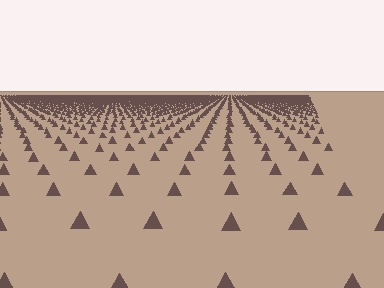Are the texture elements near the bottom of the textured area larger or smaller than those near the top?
Larger. Near the bottom, elements are closer to the viewer and appear at a bigger on-screen size.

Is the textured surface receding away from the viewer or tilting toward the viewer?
The surface is receding away from the viewer. Texture elements get smaller and denser toward the top.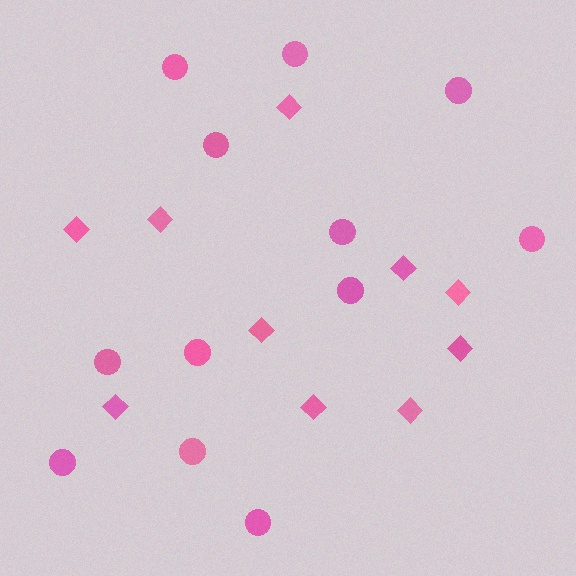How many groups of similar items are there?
There are 2 groups: one group of circles (12) and one group of diamonds (10).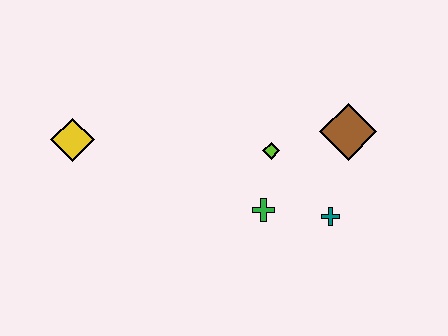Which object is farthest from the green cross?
The yellow diamond is farthest from the green cross.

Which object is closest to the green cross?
The lime diamond is closest to the green cross.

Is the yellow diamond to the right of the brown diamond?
No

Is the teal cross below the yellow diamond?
Yes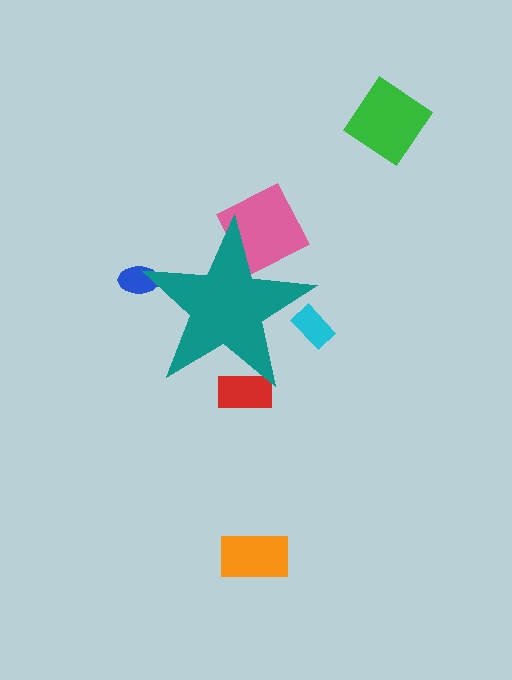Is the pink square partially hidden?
Yes, the pink square is partially hidden behind the teal star.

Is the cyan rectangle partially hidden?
Yes, the cyan rectangle is partially hidden behind the teal star.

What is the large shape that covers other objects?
A teal star.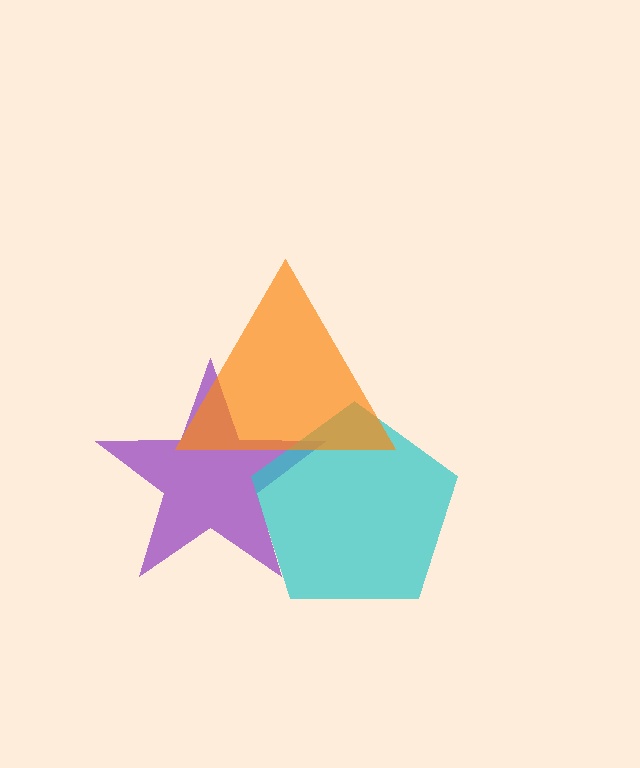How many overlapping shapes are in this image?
There are 3 overlapping shapes in the image.